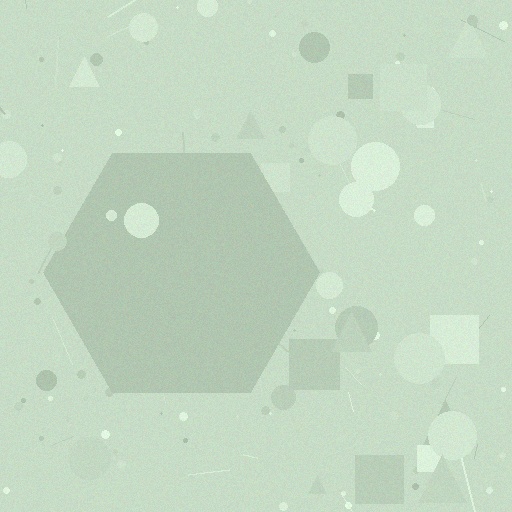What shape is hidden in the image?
A hexagon is hidden in the image.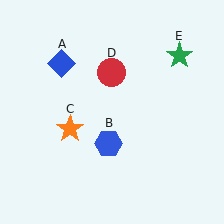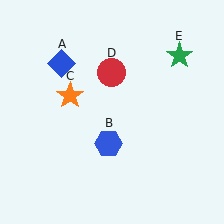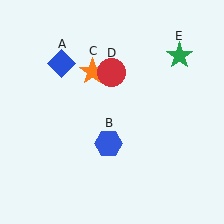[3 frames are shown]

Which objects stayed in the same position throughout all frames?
Blue diamond (object A) and blue hexagon (object B) and red circle (object D) and green star (object E) remained stationary.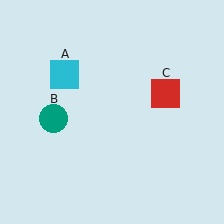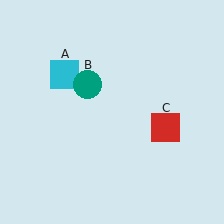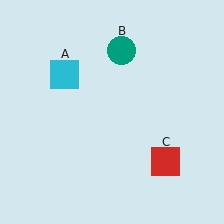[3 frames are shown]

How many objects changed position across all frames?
2 objects changed position: teal circle (object B), red square (object C).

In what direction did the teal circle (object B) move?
The teal circle (object B) moved up and to the right.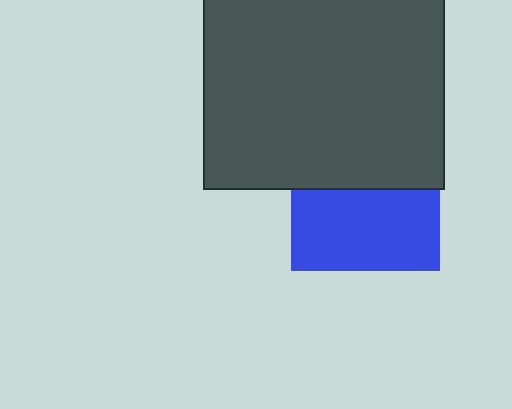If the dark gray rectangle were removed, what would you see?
You would see the complete blue square.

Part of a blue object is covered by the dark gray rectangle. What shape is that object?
It is a square.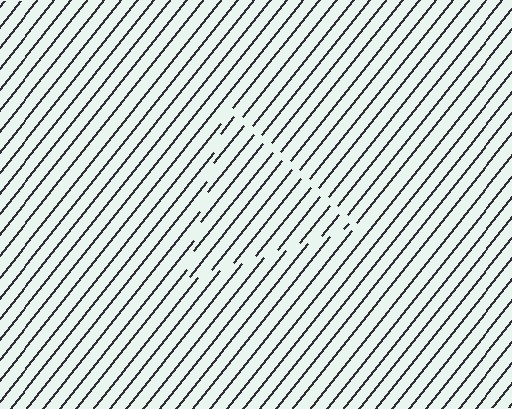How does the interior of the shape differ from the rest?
The interior of the shape contains the same grating, shifted by half a period — the contour is defined by the phase discontinuity where line-ends from the inner and outer gratings abut.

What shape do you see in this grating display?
An illusory triangle. The interior of the shape contains the same grating, shifted by half a period — the contour is defined by the phase discontinuity where line-ends from the inner and outer gratings abut.